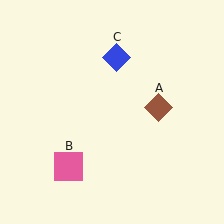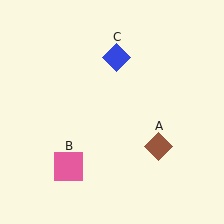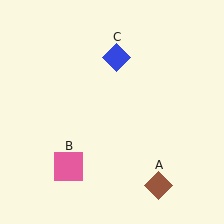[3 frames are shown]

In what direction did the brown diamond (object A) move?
The brown diamond (object A) moved down.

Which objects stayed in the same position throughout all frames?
Pink square (object B) and blue diamond (object C) remained stationary.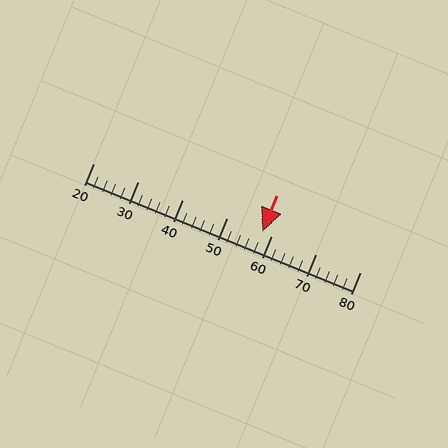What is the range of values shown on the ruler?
The ruler shows values from 20 to 80.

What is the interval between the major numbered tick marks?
The major tick marks are spaced 10 units apart.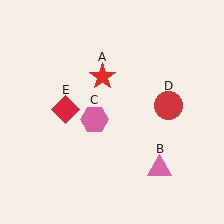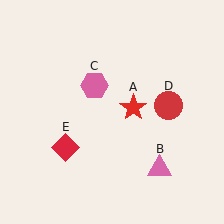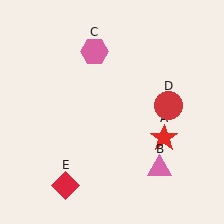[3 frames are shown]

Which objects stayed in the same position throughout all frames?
Pink triangle (object B) and red circle (object D) remained stationary.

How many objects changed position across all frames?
3 objects changed position: red star (object A), pink hexagon (object C), red diamond (object E).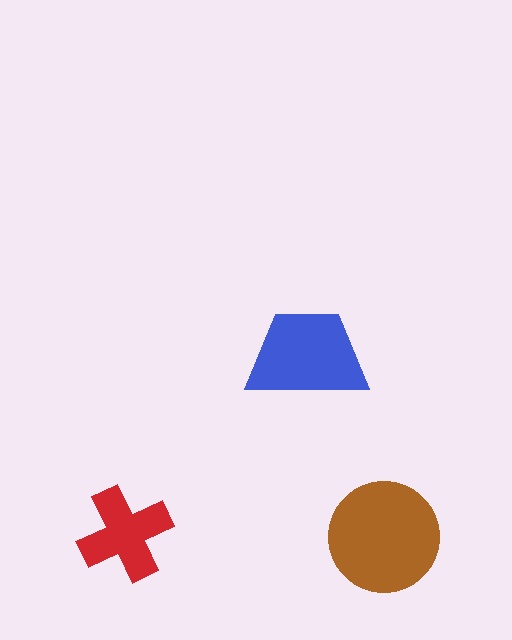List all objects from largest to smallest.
The brown circle, the blue trapezoid, the red cross.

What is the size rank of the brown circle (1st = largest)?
1st.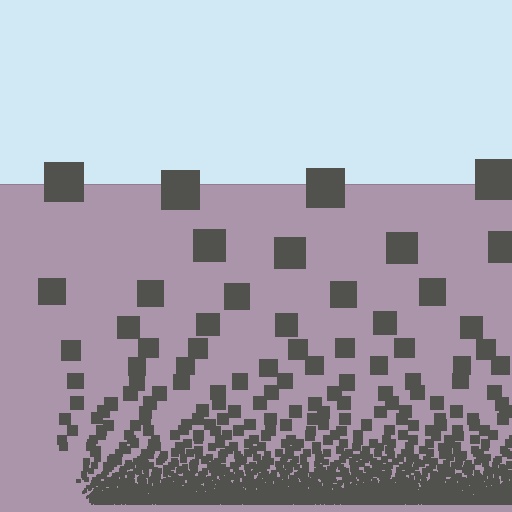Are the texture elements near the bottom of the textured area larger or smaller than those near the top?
Smaller. The gradient is inverted — elements near the bottom are smaller and denser.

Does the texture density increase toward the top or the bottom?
Density increases toward the bottom.